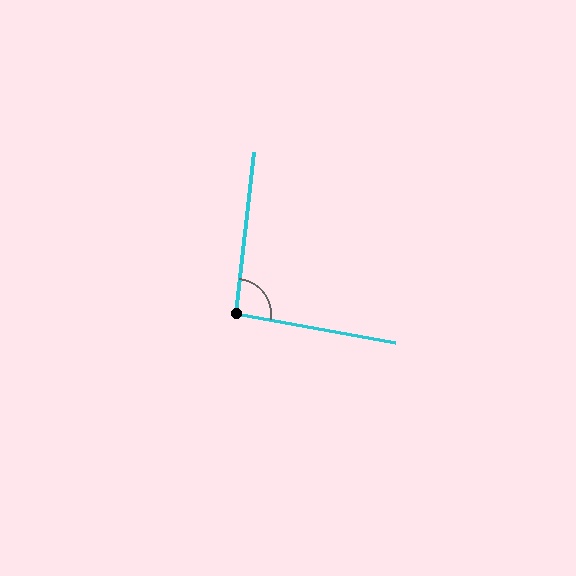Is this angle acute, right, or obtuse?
It is approximately a right angle.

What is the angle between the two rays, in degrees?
Approximately 94 degrees.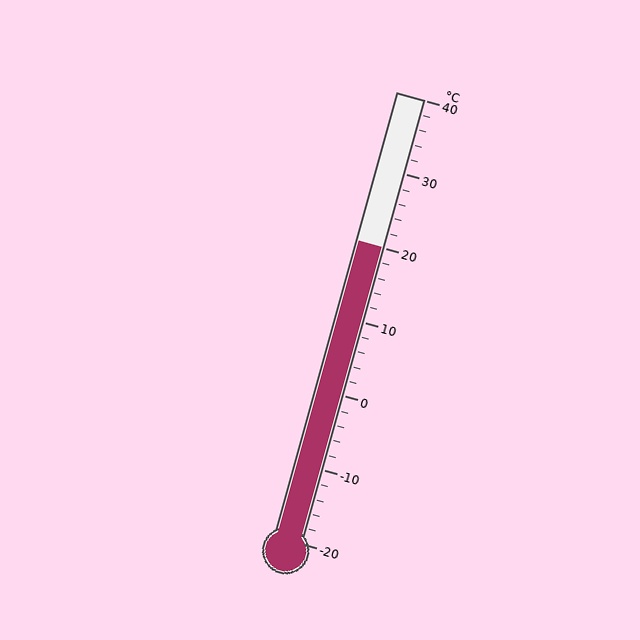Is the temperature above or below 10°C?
The temperature is above 10°C.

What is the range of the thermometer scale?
The thermometer scale ranges from -20°C to 40°C.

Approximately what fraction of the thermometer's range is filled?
The thermometer is filled to approximately 65% of its range.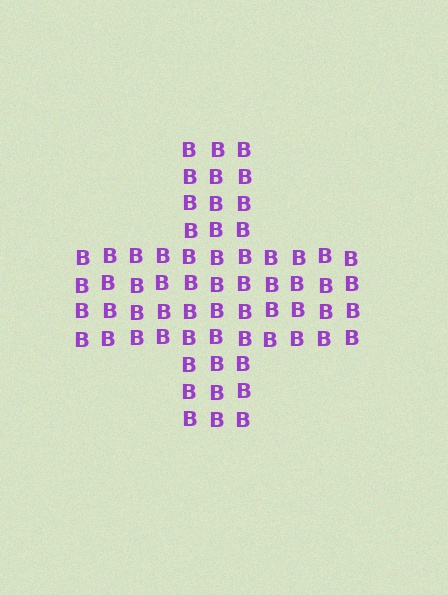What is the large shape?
The large shape is a cross.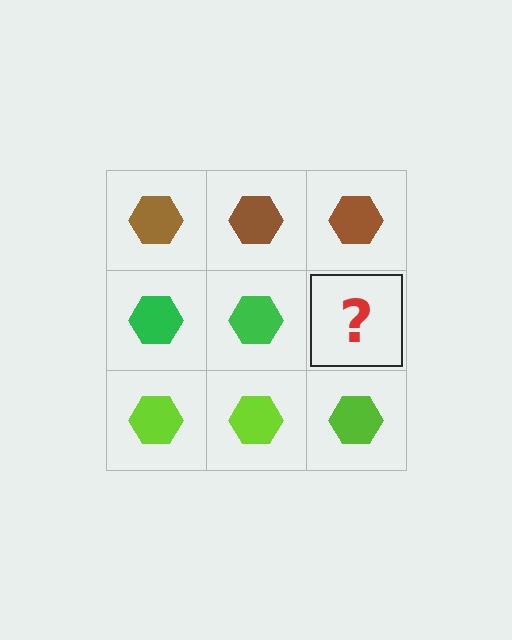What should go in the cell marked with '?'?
The missing cell should contain a green hexagon.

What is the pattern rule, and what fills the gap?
The rule is that each row has a consistent color. The gap should be filled with a green hexagon.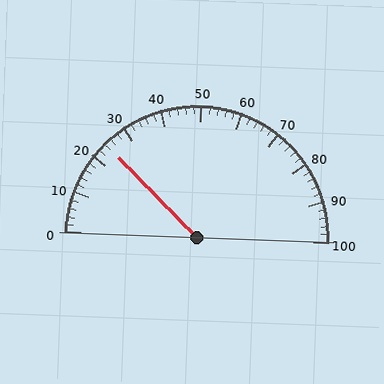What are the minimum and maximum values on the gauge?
The gauge ranges from 0 to 100.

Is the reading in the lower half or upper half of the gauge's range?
The reading is in the lower half of the range (0 to 100).